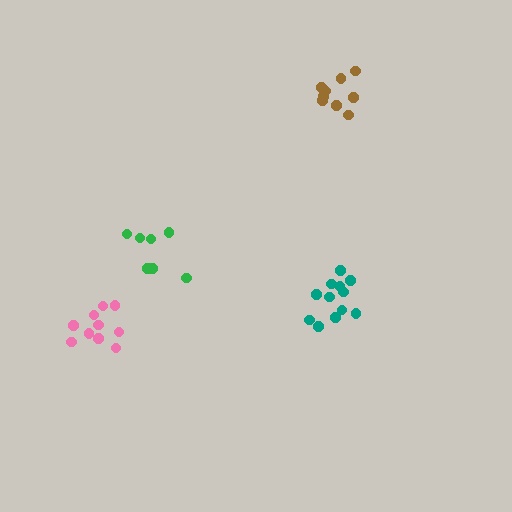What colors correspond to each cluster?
The clusters are colored: pink, brown, teal, green.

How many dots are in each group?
Group 1: 10 dots, Group 2: 9 dots, Group 3: 12 dots, Group 4: 7 dots (38 total).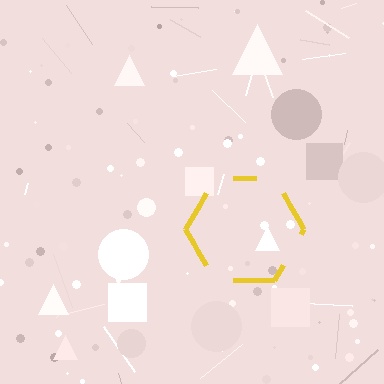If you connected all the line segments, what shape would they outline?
They would outline a hexagon.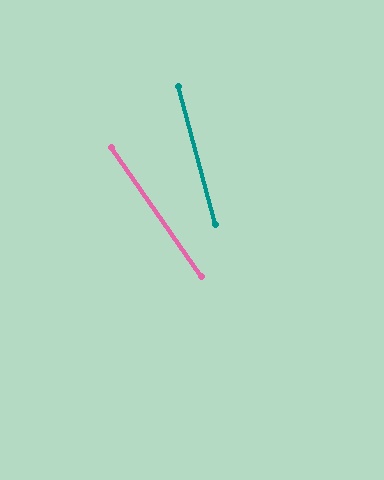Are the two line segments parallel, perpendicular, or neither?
Neither parallel nor perpendicular — they differ by about 20°.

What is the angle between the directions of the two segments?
Approximately 20 degrees.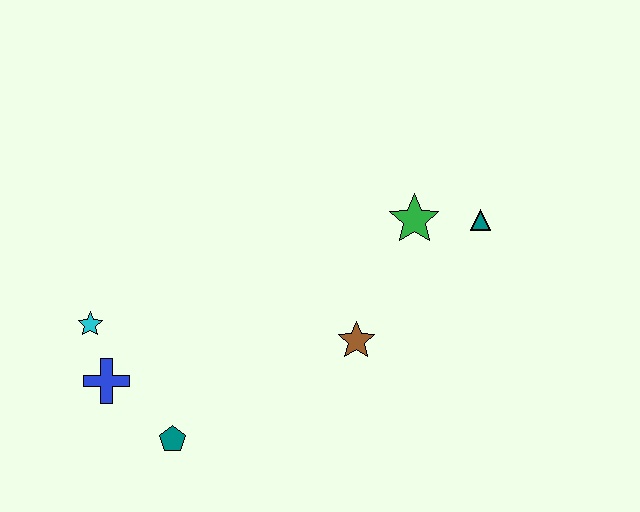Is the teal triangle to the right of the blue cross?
Yes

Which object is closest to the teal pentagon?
The blue cross is closest to the teal pentagon.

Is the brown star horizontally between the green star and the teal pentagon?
Yes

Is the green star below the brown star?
No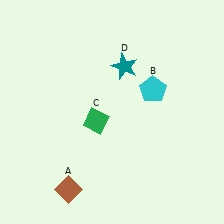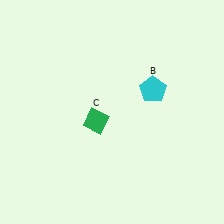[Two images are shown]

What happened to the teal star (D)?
The teal star (D) was removed in Image 2. It was in the top-right area of Image 1.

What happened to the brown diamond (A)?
The brown diamond (A) was removed in Image 2. It was in the bottom-left area of Image 1.